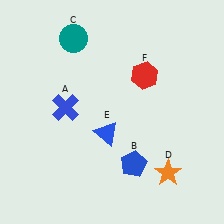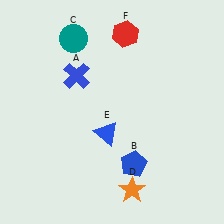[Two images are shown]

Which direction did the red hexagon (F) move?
The red hexagon (F) moved up.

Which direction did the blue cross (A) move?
The blue cross (A) moved up.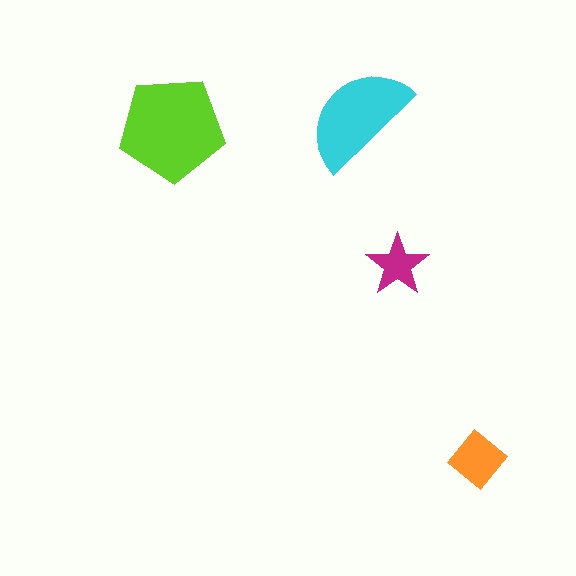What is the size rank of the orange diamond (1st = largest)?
3rd.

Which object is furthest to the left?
The lime pentagon is leftmost.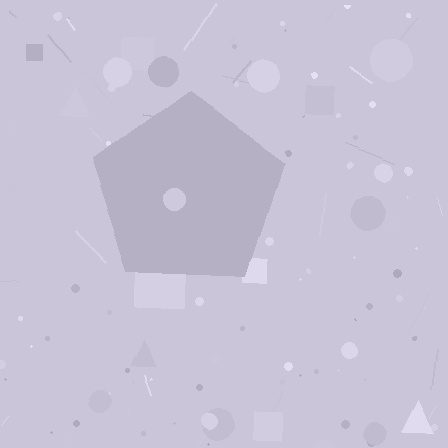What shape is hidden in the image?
A pentagon is hidden in the image.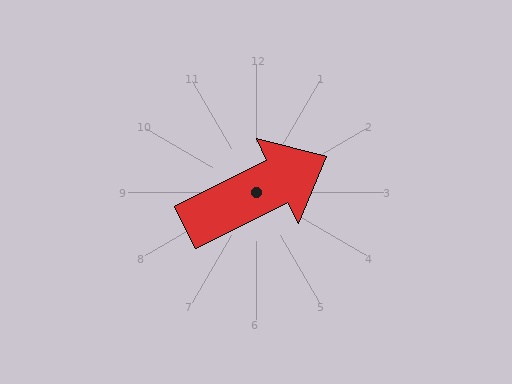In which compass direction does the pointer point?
Northeast.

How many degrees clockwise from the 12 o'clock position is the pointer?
Approximately 64 degrees.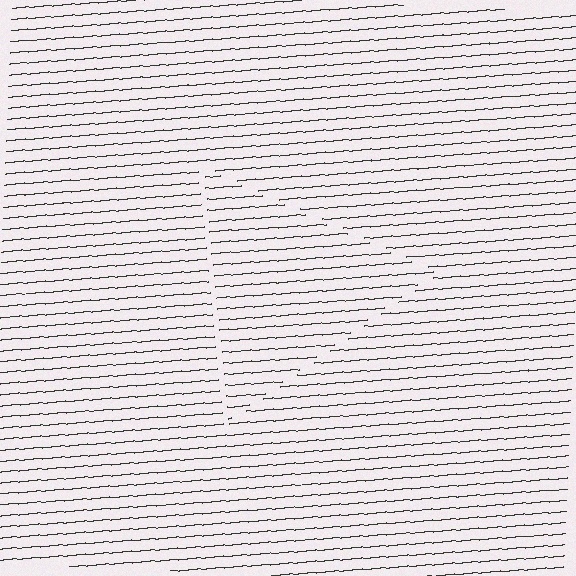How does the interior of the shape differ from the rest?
The interior of the shape contains the same grating, shifted by half a period — the contour is defined by the phase discontinuity where line-ends from the inner and outer gratings abut.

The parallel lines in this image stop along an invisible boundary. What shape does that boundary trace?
An illusory triangle. The interior of the shape contains the same grating, shifted by half a period — the contour is defined by the phase discontinuity where line-ends from the inner and outer gratings abut.